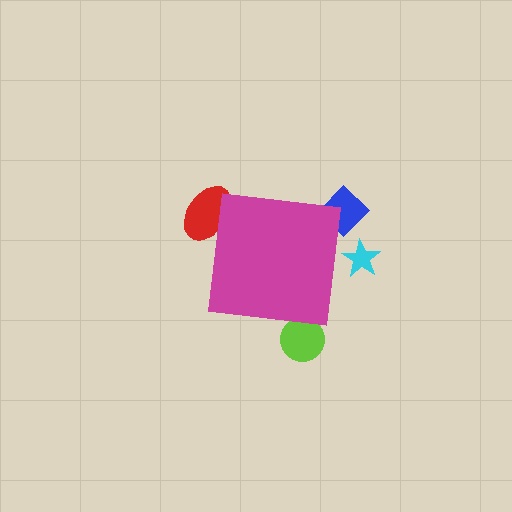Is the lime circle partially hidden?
Yes, the lime circle is partially hidden behind the magenta square.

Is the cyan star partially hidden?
Yes, the cyan star is partially hidden behind the magenta square.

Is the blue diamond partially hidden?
Yes, the blue diamond is partially hidden behind the magenta square.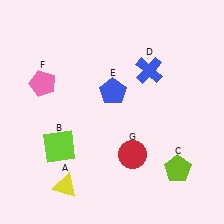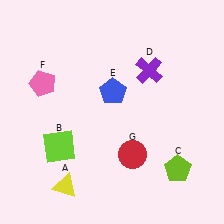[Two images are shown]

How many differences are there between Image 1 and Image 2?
There is 1 difference between the two images.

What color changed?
The cross (D) changed from blue in Image 1 to purple in Image 2.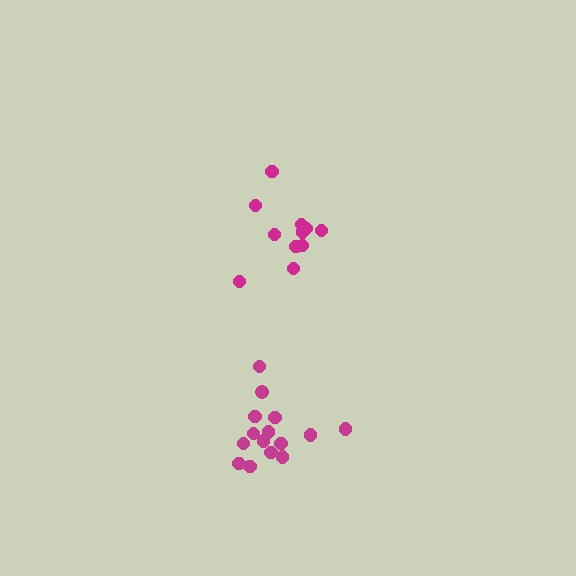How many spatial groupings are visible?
There are 2 spatial groupings.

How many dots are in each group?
Group 1: 11 dots, Group 2: 15 dots (26 total).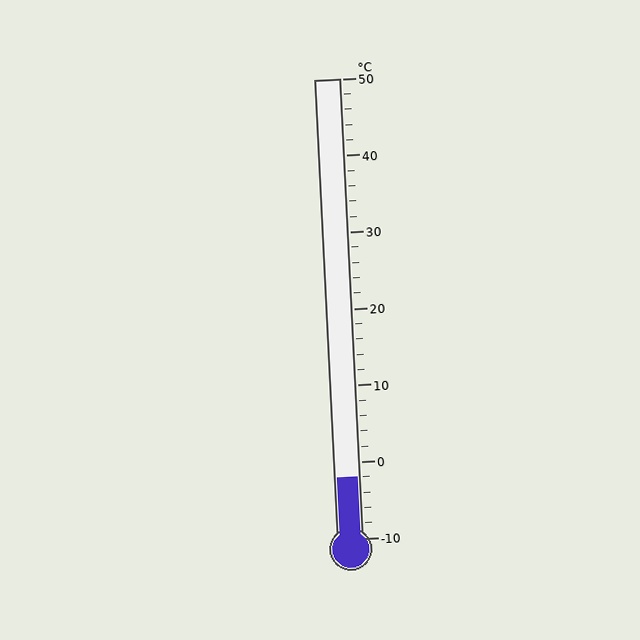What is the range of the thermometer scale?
The thermometer scale ranges from -10°C to 50°C.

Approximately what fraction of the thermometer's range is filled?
The thermometer is filled to approximately 15% of its range.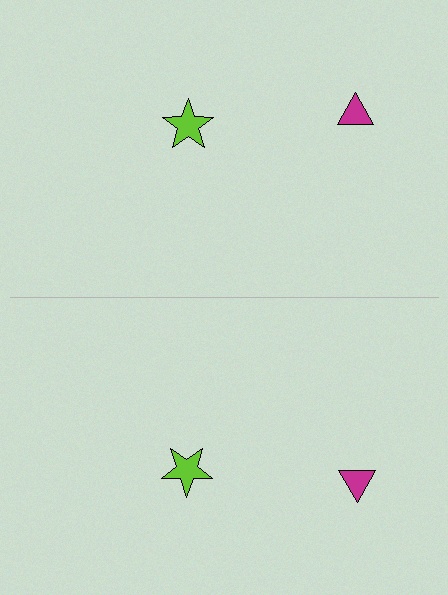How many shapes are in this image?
There are 4 shapes in this image.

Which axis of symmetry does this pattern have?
The pattern has a horizontal axis of symmetry running through the center of the image.